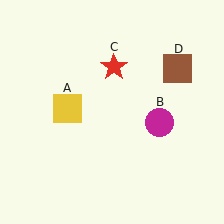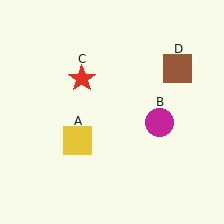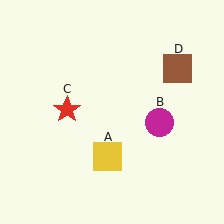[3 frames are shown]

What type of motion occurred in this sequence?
The yellow square (object A), red star (object C) rotated counterclockwise around the center of the scene.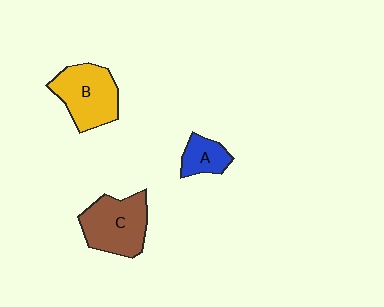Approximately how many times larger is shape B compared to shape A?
Approximately 2.1 times.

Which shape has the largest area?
Shape C (brown).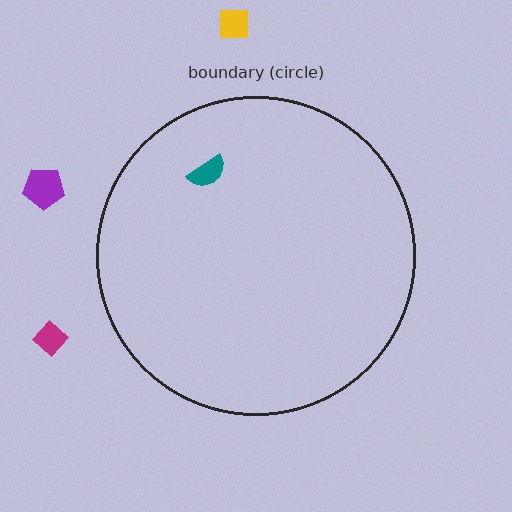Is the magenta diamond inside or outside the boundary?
Outside.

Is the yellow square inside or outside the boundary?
Outside.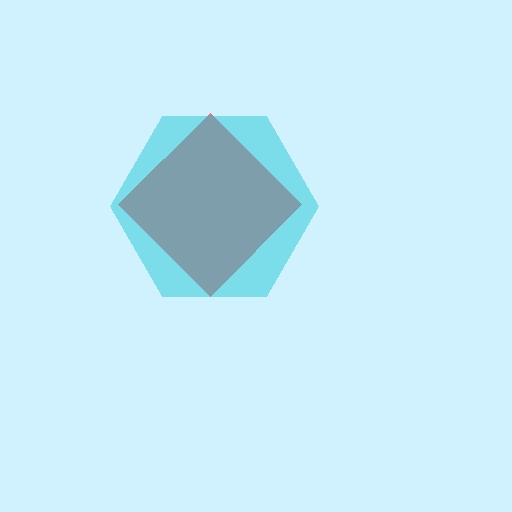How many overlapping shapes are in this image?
There are 2 overlapping shapes in the image.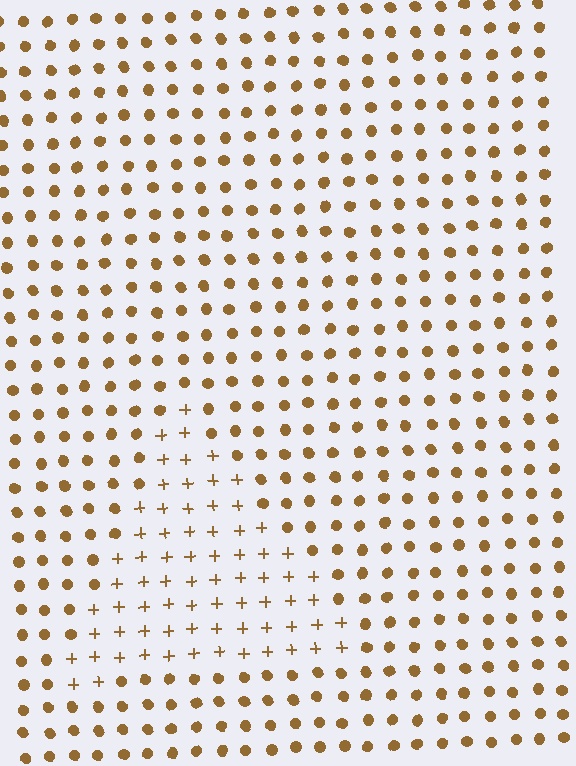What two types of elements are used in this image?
The image uses plus signs inside the triangle region and circles outside it.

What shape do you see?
I see a triangle.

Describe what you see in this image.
The image is filled with small brown elements arranged in a uniform grid. A triangle-shaped region contains plus signs, while the surrounding area contains circles. The boundary is defined purely by the change in element shape.